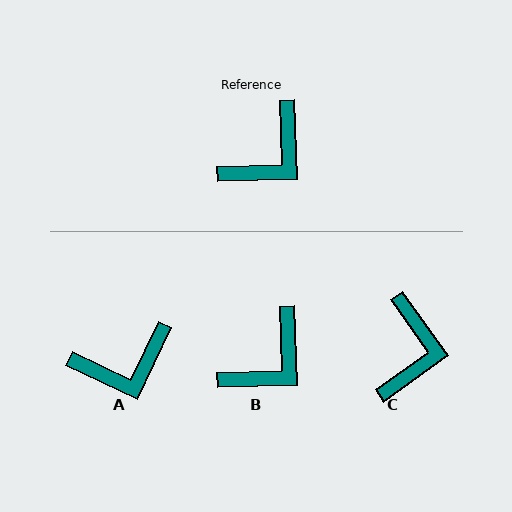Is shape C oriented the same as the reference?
No, it is off by about 34 degrees.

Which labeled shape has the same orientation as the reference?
B.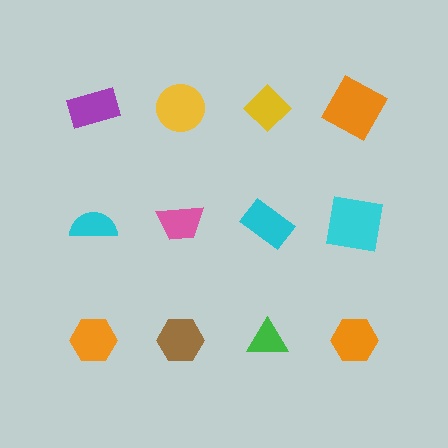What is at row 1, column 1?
A purple rectangle.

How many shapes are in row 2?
4 shapes.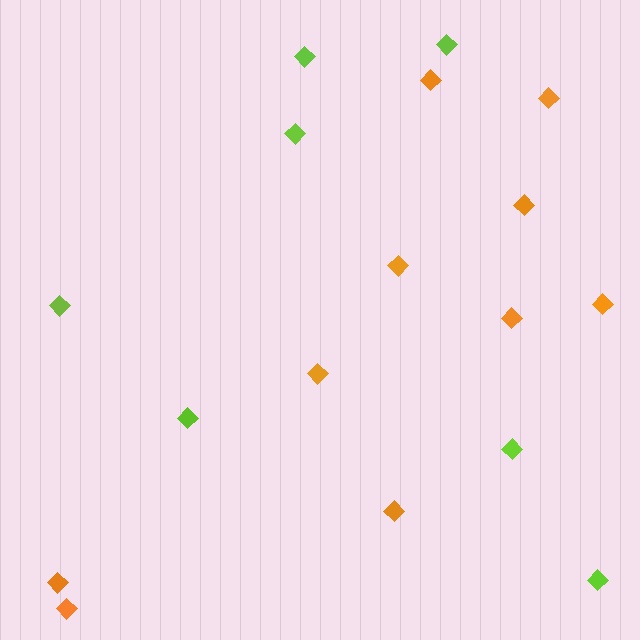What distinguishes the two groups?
There are 2 groups: one group of orange diamonds (10) and one group of lime diamonds (7).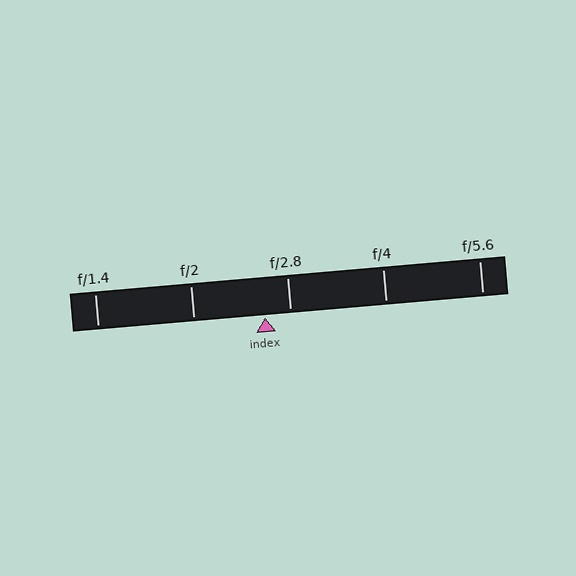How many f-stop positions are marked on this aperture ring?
There are 5 f-stop positions marked.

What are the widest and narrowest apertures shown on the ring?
The widest aperture shown is f/1.4 and the narrowest is f/5.6.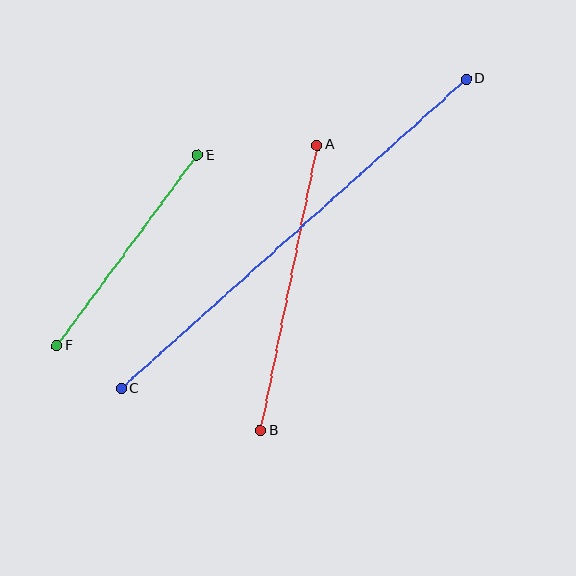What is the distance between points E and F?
The distance is approximately 236 pixels.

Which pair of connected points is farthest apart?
Points C and D are farthest apart.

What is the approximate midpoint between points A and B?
The midpoint is at approximately (289, 288) pixels.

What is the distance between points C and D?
The distance is approximately 464 pixels.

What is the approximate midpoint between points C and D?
The midpoint is at approximately (294, 234) pixels.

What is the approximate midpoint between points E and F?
The midpoint is at approximately (127, 251) pixels.